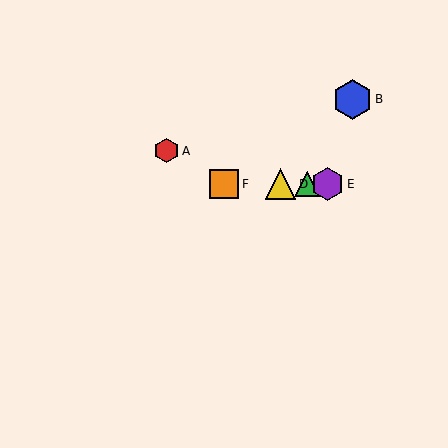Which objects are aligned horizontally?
Objects C, D, E, F are aligned horizontally.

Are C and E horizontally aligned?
Yes, both are at y≈184.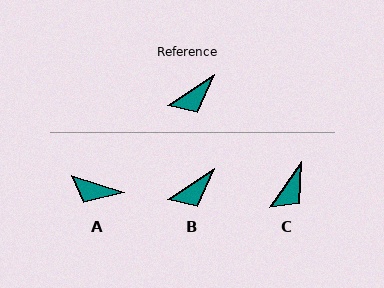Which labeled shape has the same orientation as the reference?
B.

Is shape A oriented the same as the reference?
No, it is off by about 52 degrees.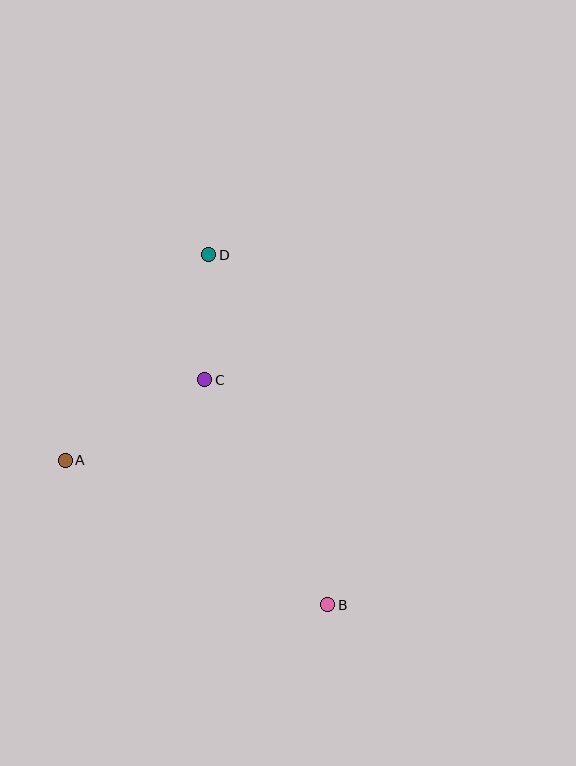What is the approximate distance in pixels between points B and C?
The distance between B and C is approximately 256 pixels.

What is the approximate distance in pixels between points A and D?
The distance between A and D is approximately 251 pixels.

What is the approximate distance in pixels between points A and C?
The distance between A and C is approximately 161 pixels.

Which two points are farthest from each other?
Points B and D are farthest from each other.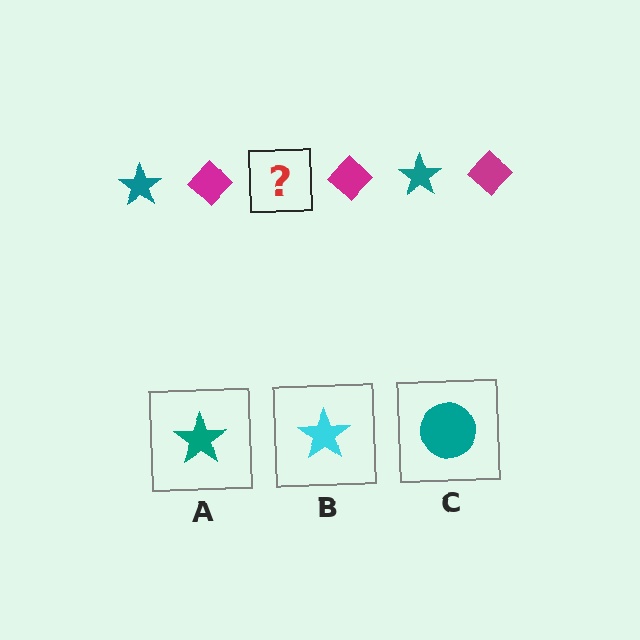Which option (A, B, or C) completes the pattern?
A.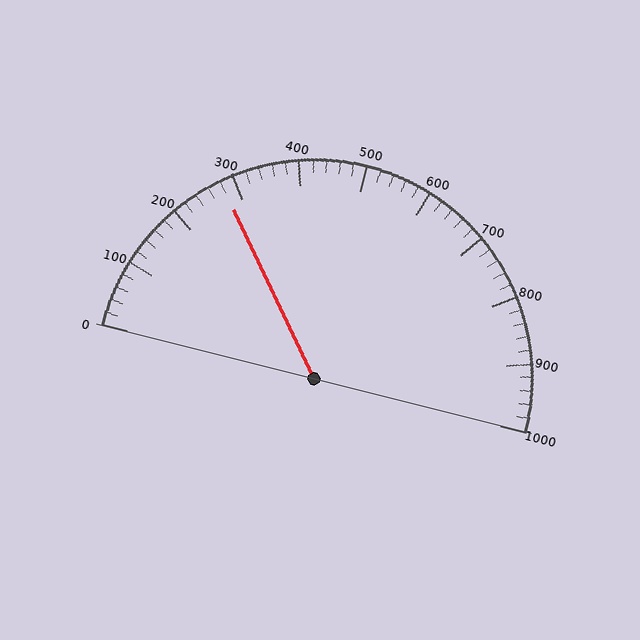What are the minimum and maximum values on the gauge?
The gauge ranges from 0 to 1000.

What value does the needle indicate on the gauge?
The needle indicates approximately 280.